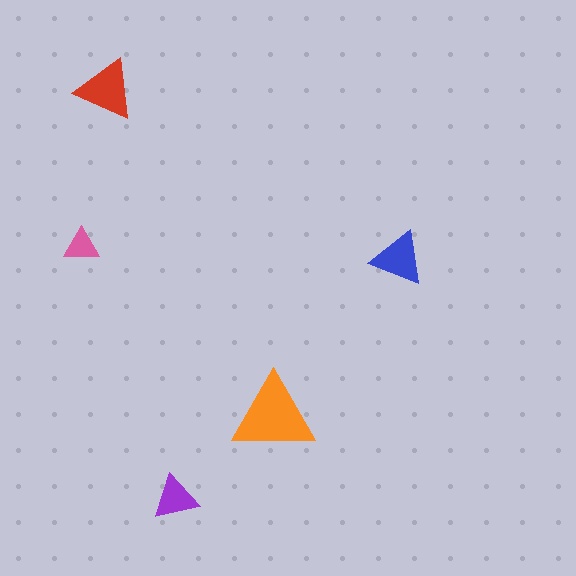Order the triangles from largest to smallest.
the orange one, the red one, the blue one, the purple one, the pink one.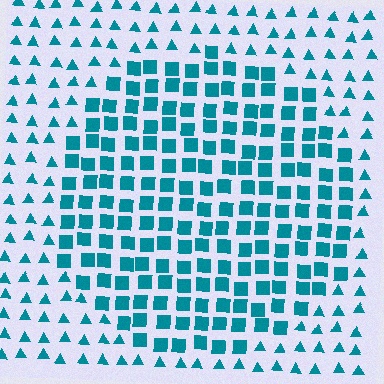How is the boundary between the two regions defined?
The boundary is defined by a change in element shape: squares inside vs. triangles outside. All elements share the same color and spacing.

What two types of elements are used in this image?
The image uses squares inside the circle region and triangles outside it.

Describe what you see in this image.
The image is filled with small teal elements arranged in a uniform grid. A circle-shaped region contains squares, while the surrounding area contains triangles. The boundary is defined purely by the change in element shape.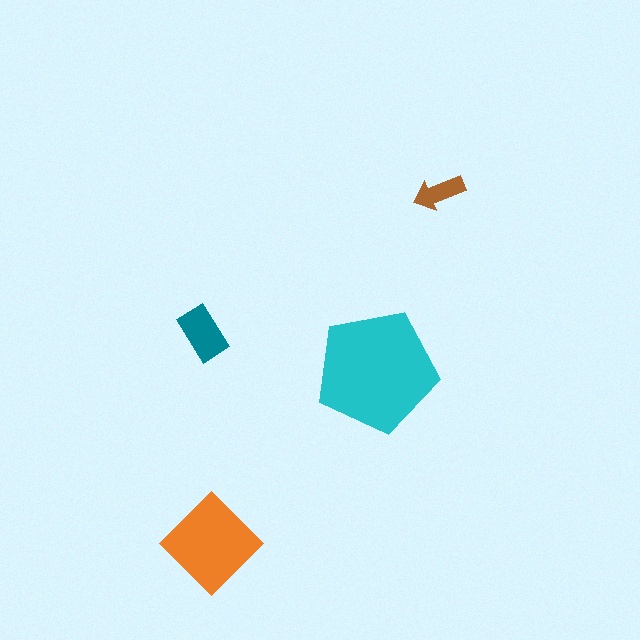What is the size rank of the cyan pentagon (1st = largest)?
1st.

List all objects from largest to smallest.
The cyan pentagon, the orange diamond, the teal rectangle, the brown arrow.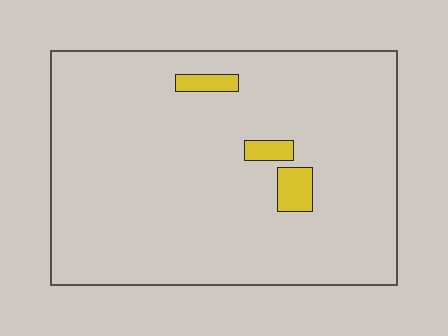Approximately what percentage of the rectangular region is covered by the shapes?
Approximately 5%.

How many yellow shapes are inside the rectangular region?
3.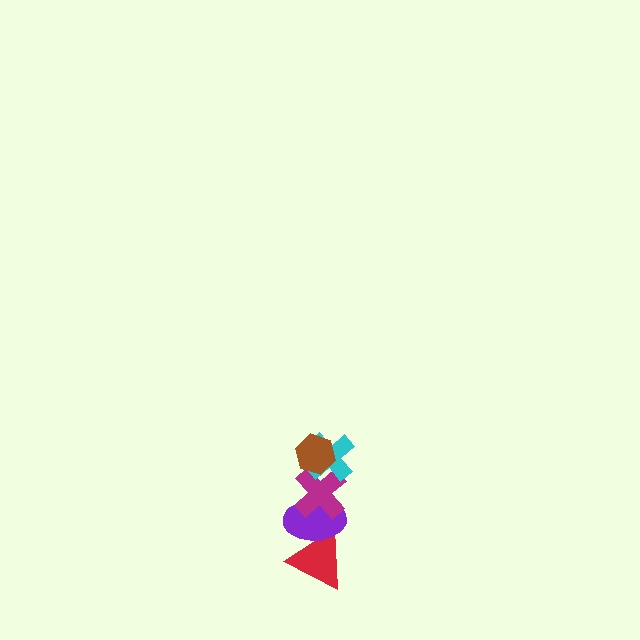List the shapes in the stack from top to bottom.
From top to bottom: the brown hexagon, the cyan cross, the magenta cross, the purple ellipse, the red triangle.